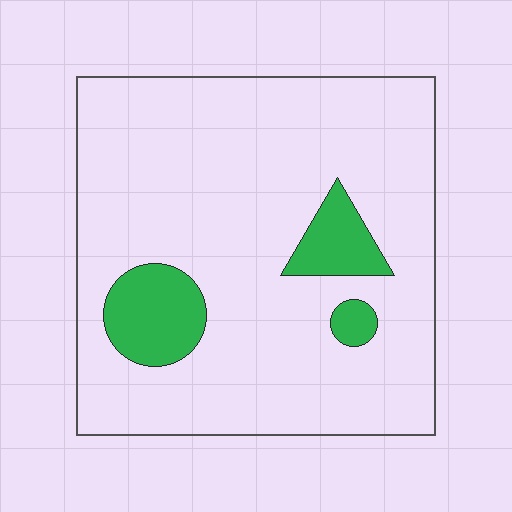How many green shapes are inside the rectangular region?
3.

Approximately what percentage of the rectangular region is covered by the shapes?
Approximately 10%.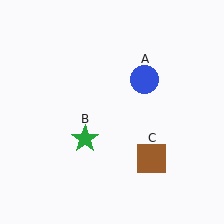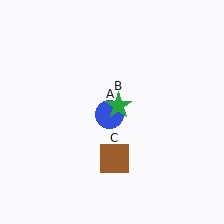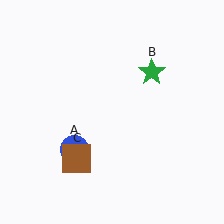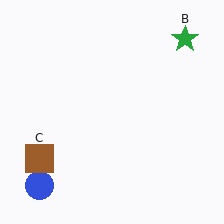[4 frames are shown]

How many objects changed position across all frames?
3 objects changed position: blue circle (object A), green star (object B), brown square (object C).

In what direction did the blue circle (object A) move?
The blue circle (object A) moved down and to the left.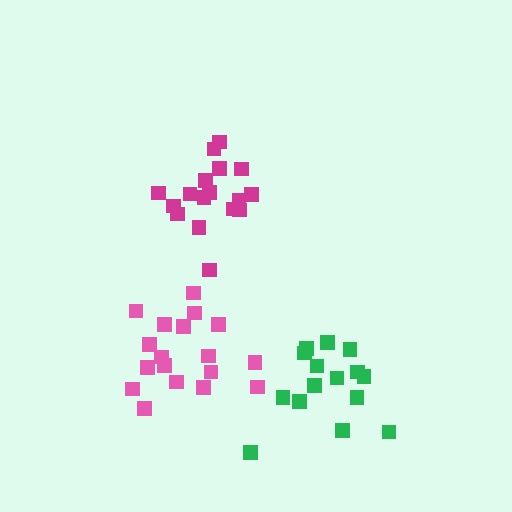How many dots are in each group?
Group 1: 15 dots, Group 2: 17 dots, Group 3: 18 dots (50 total).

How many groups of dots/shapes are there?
There are 3 groups.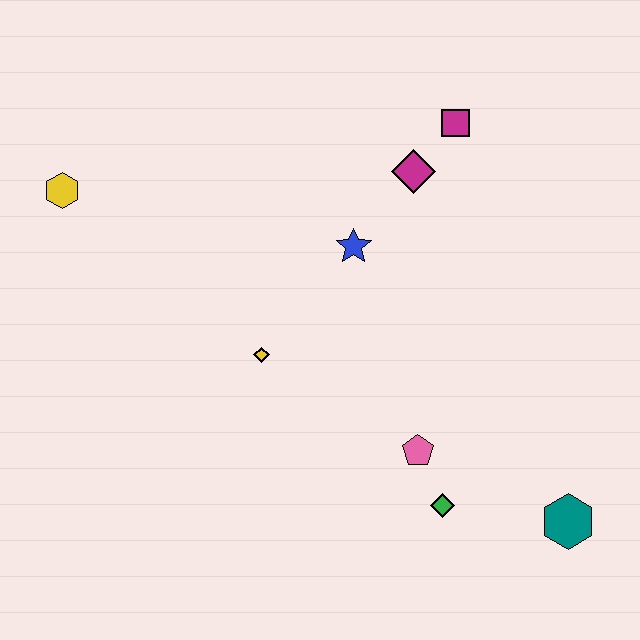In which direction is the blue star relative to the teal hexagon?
The blue star is above the teal hexagon.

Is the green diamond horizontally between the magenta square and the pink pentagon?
Yes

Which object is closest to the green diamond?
The pink pentagon is closest to the green diamond.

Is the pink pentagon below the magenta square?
Yes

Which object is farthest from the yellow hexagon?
The teal hexagon is farthest from the yellow hexagon.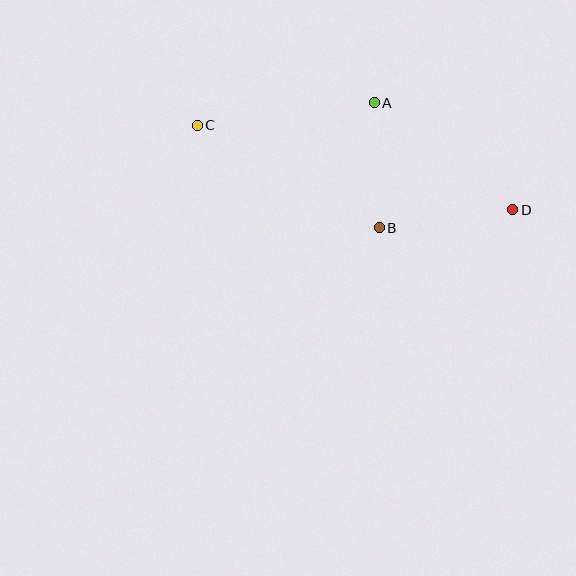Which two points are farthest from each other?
Points C and D are farthest from each other.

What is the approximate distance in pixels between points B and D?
The distance between B and D is approximately 135 pixels.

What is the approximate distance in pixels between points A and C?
The distance between A and C is approximately 178 pixels.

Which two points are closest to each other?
Points A and B are closest to each other.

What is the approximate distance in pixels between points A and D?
The distance between A and D is approximately 175 pixels.